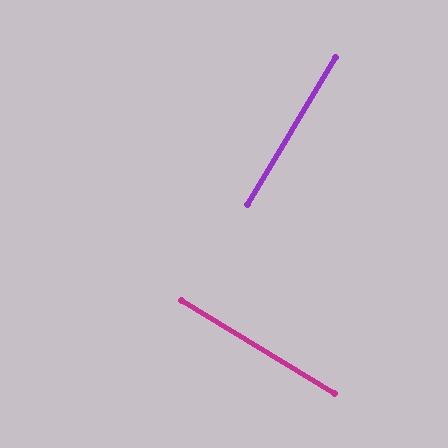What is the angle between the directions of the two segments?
Approximately 90 degrees.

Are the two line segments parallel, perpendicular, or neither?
Perpendicular — they meet at approximately 90°.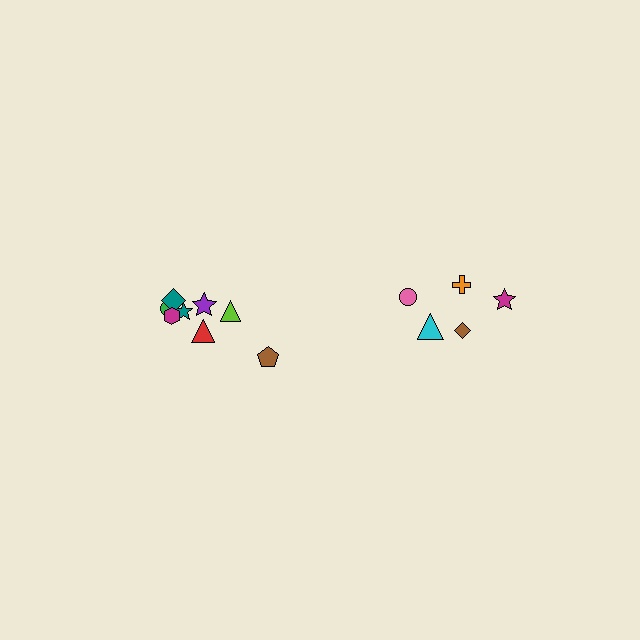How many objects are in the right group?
There are 5 objects.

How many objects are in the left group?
There are 8 objects.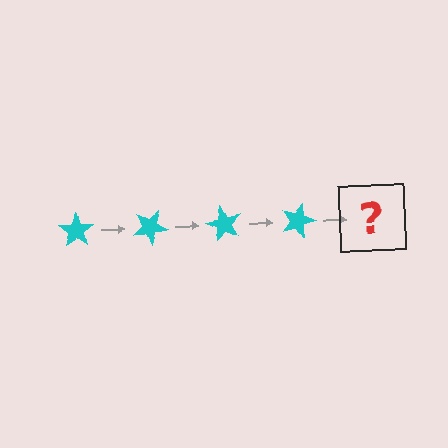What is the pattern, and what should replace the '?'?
The pattern is that the star rotates 30 degrees each step. The '?' should be a cyan star rotated 120 degrees.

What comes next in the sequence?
The next element should be a cyan star rotated 120 degrees.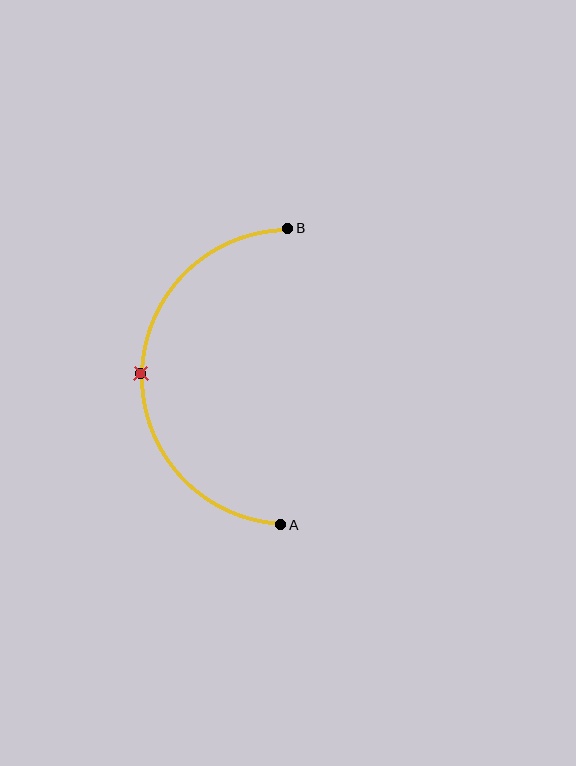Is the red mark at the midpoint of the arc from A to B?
Yes. The red mark lies on the arc at equal arc-length from both A and B — it is the arc midpoint.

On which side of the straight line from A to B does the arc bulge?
The arc bulges to the left of the straight line connecting A and B.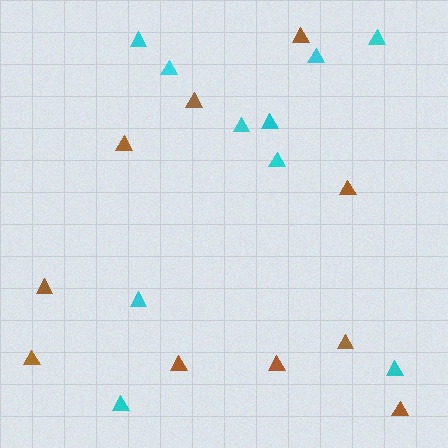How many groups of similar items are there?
There are 2 groups: one group of cyan triangles (10) and one group of brown triangles (10).